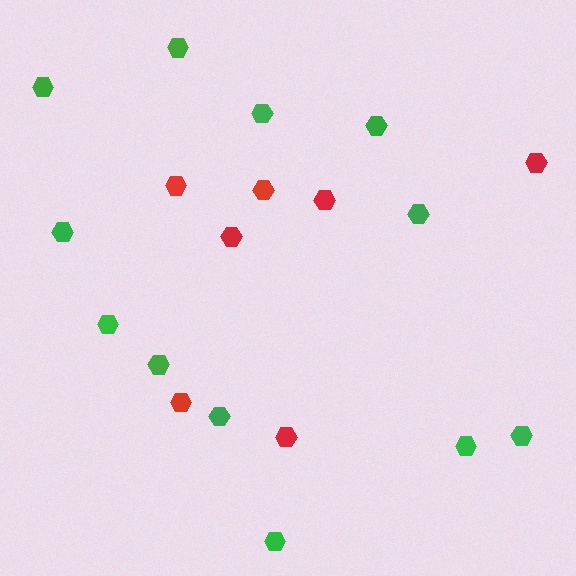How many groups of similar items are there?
There are 2 groups: one group of red hexagons (7) and one group of green hexagons (12).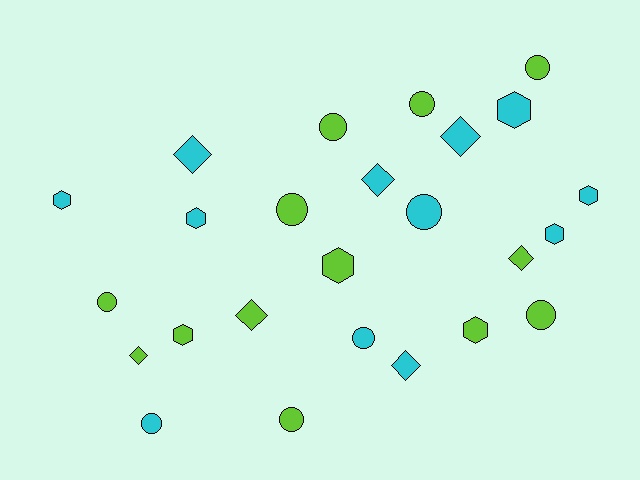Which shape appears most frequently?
Circle, with 10 objects.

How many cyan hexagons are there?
There are 5 cyan hexagons.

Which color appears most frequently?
Lime, with 13 objects.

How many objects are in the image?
There are 25 objects.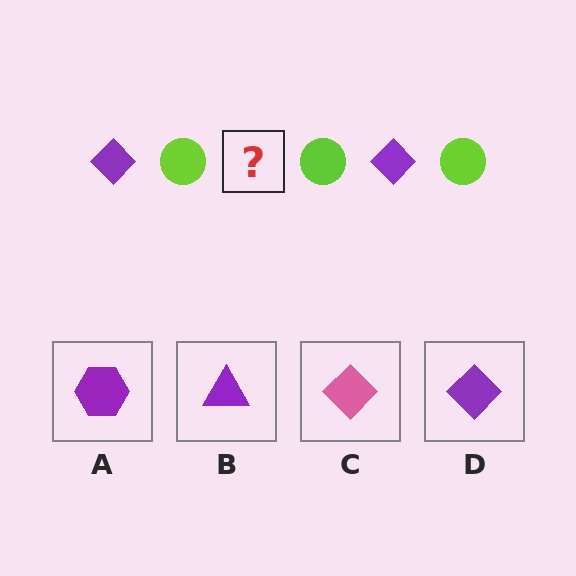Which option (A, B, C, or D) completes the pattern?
D.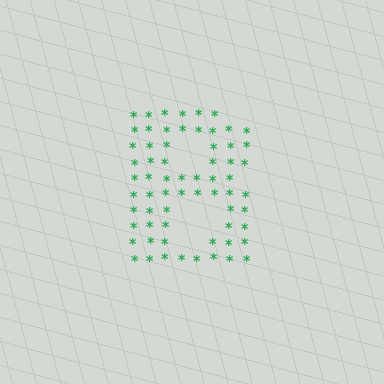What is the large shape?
The large shape is the letter B.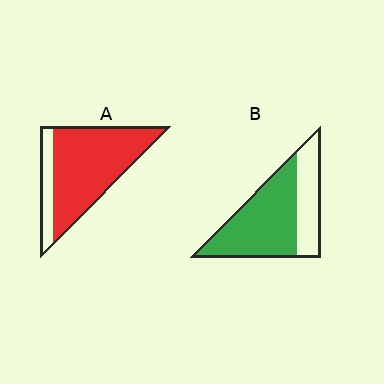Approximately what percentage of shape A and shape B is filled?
A is approximately 80% and B is approximately 65%.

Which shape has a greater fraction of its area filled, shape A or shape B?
Shape A.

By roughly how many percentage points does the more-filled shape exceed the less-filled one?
By roughly 15 percentage points (A over B).